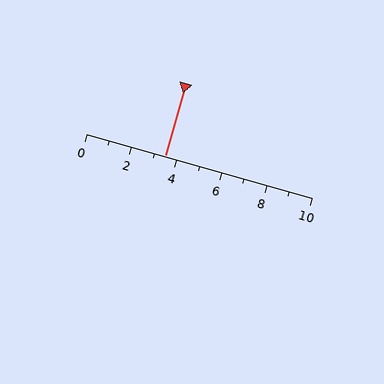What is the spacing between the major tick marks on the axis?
The major ticks are spaced 2 apart.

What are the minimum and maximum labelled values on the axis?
The axis runs from 0 to 10.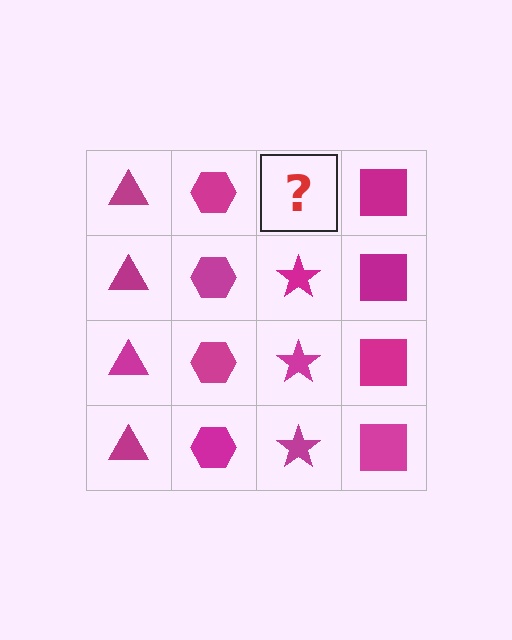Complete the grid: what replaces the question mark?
The question mark should be replaced with a magenta star.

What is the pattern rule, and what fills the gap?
The rule is that each column has a consistent shape. The gap should be filled with a magenta star.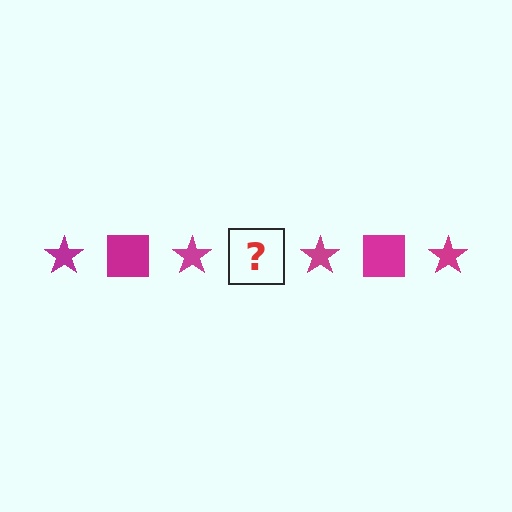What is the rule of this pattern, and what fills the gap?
The rule is that the pattern cycles through star, square shapes in magenta. The gap should be filled with a magenta square.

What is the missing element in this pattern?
The missing element is a magenta square.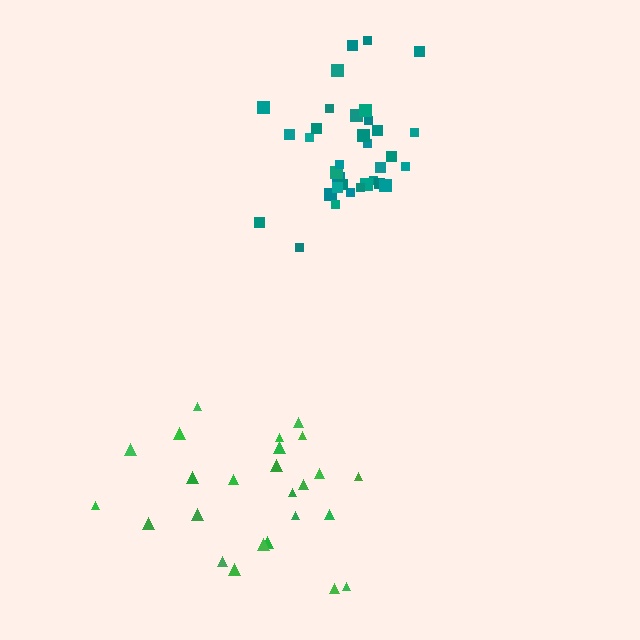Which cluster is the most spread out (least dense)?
Green.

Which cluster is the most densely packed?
Teal.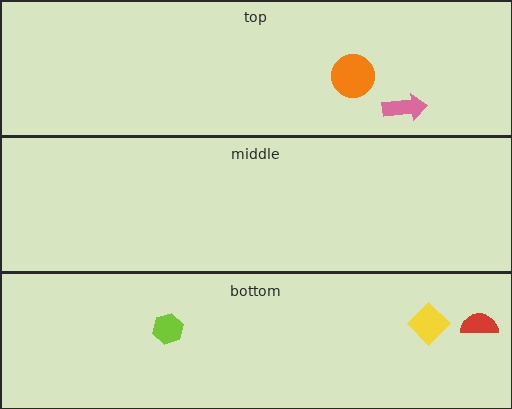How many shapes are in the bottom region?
3.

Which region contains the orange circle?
The top region.